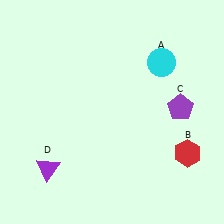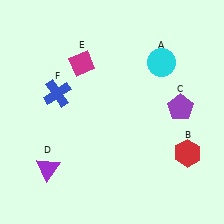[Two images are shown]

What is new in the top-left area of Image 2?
A blue cross (F) was added in the top-left area of Image 2.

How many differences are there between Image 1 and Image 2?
There are 2 differences between the two images.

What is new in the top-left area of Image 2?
A magenta diamond (E) was added in the top-left area of Image 2.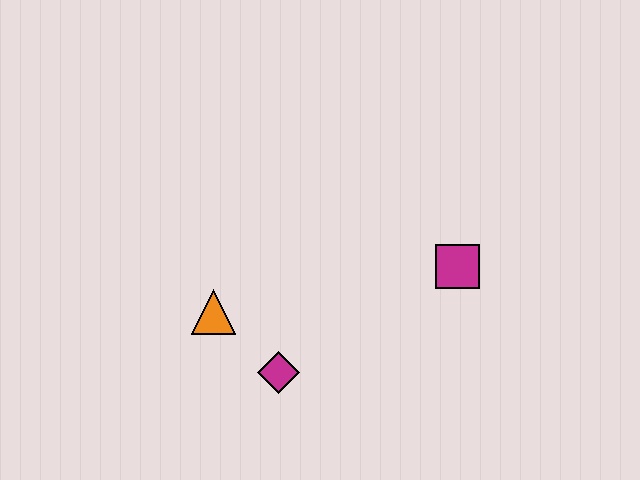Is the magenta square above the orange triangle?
Yes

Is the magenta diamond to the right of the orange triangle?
Yes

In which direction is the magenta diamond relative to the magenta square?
The magenta diamond is to the left of the magenta square.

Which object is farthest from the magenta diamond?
The magenta square is farthest from the magenta diamond.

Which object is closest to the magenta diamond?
The orange triangle is closest to the magenta diamond.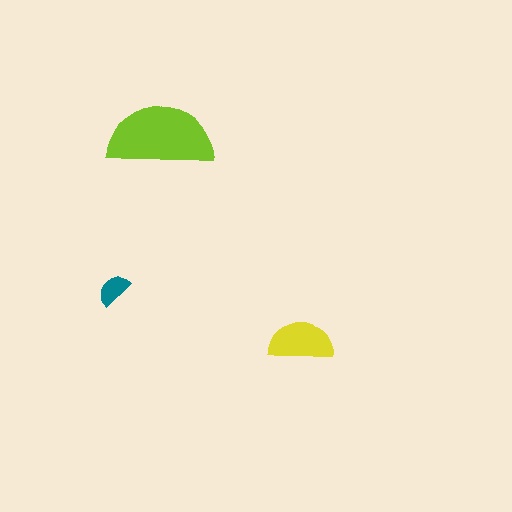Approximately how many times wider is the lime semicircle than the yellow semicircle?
About 1.5 times wider.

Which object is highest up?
The lime semicircle is topmost.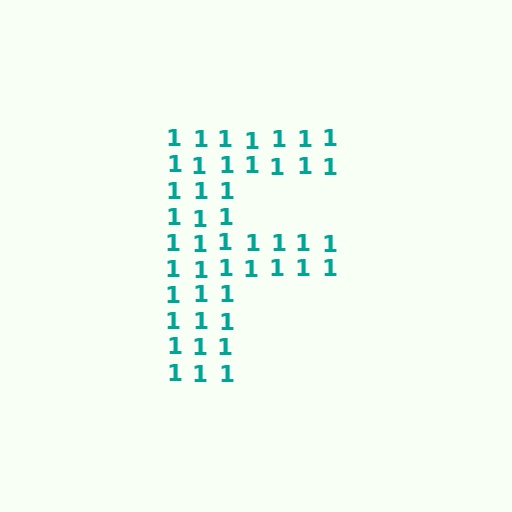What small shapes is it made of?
It is made of small digit 1's.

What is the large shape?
The large shape is the letter F.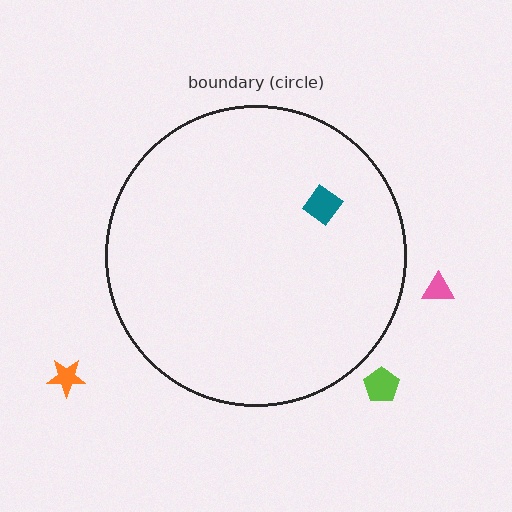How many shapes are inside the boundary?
1 inside, 3 outside.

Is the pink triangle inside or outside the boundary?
Outside.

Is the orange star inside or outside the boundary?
Outside.